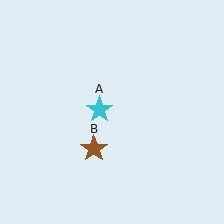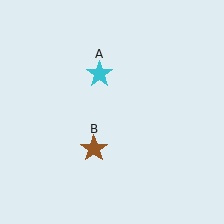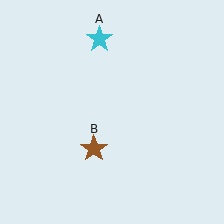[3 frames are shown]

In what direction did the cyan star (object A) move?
The cyan star (object A) moved up.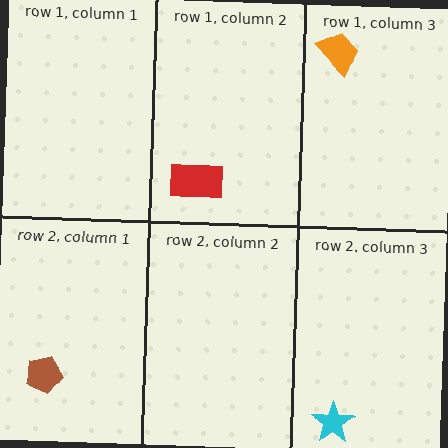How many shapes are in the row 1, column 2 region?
1.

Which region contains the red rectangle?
The row 1, column 2 region.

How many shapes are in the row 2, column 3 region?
1.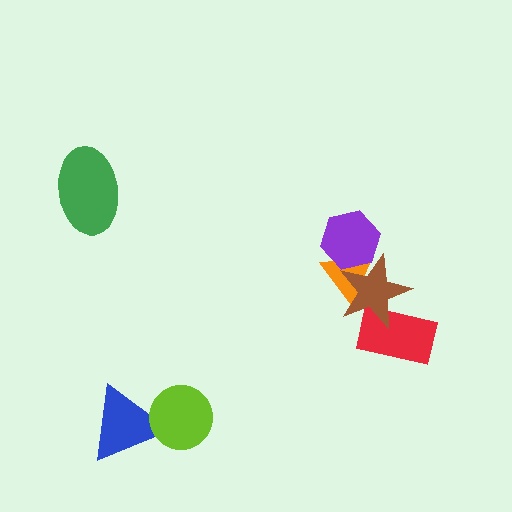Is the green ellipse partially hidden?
No, no other shape covers it.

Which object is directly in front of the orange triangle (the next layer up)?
The brown star is directly in front of the orange triangle.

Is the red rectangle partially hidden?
Yes, it is partially covered by another shape.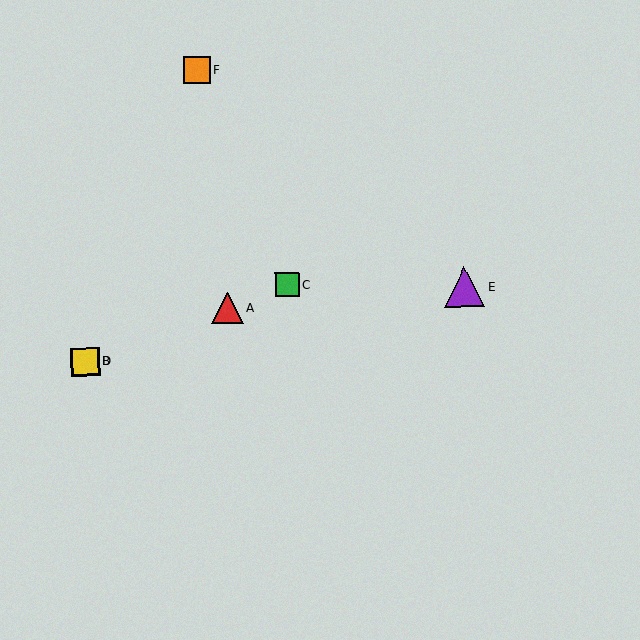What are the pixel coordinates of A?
Object A is at (227, 308).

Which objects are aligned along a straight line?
Objects A, B, C, D are aligned along a straight line.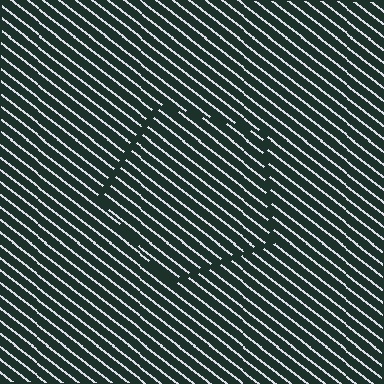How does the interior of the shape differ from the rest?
The interior of the shape contains the same grating, shifted by half a period — the contour is defined by the phase discontinuity where line-ends from the inner and outer gratings abut.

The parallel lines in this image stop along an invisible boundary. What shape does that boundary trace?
An illusory pentagon. The interior of the shape contains the same grating, shifted by half a period — the contour is defined by the phase discontinuity where line-ends from the inner and outer gratings abut.